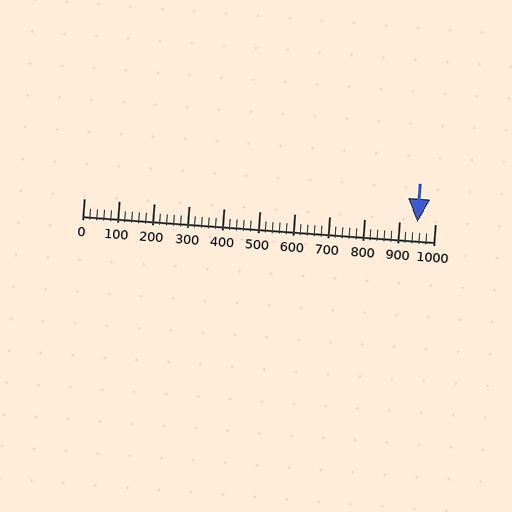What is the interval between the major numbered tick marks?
The major tick marks are spaced 100 units apart.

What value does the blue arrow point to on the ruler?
The blue arrow points to approximately 950.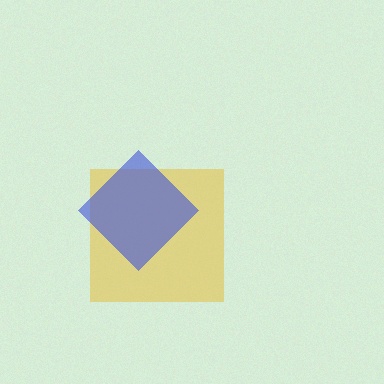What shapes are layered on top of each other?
The layered shapes are: a yellow square, a blue diamond.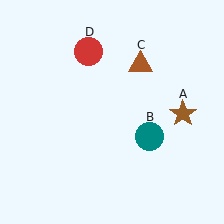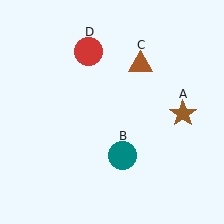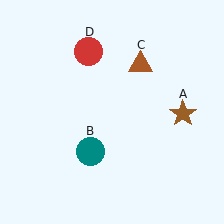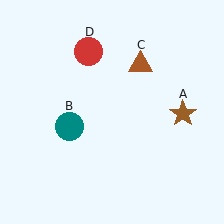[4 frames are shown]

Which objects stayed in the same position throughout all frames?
Brown star (object A) and brown triangle (object C) and red circle (object D) remained stationary.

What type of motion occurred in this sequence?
The teal circle (object B) rotated clockwise around the center of the scene.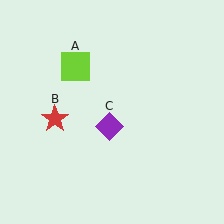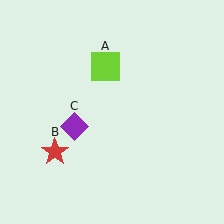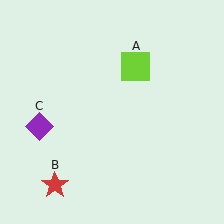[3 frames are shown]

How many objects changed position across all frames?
3 objects changed position: lime square (object A), red star (object B), purple diamond (object C).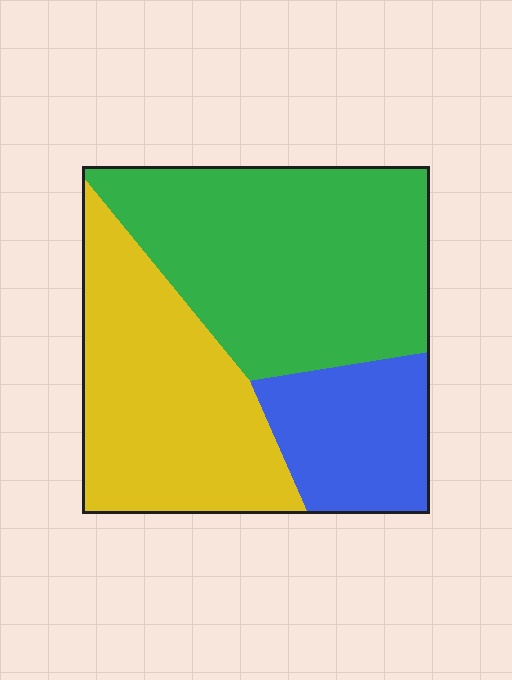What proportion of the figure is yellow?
Yellow takes up about three eighths (3/8) of the figure.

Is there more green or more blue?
Green.